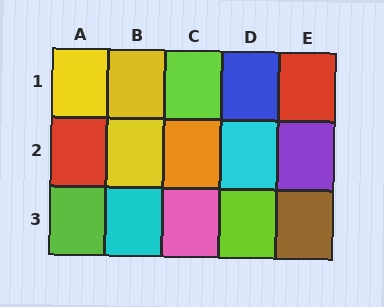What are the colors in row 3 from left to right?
Lime, cyan, pink, lime, brown.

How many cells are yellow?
3 cells are yellow.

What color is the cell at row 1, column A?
Yellow.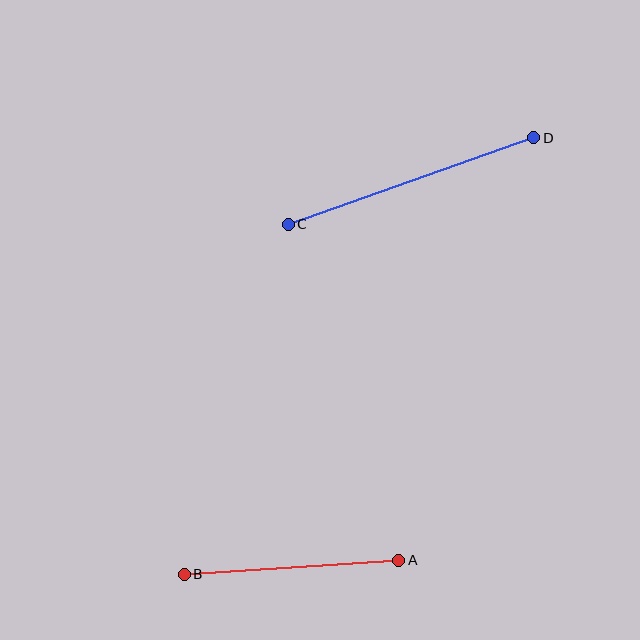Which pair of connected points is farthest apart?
Points C and D are farthest apart.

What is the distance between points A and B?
The distance is approximately 215 pixels.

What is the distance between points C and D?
The distance is approximately 260 pixels.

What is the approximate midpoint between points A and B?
The midpoint is at approximately (291, 567) pixels.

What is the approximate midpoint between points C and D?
The midpoint is at approximately (411, 181) pixels.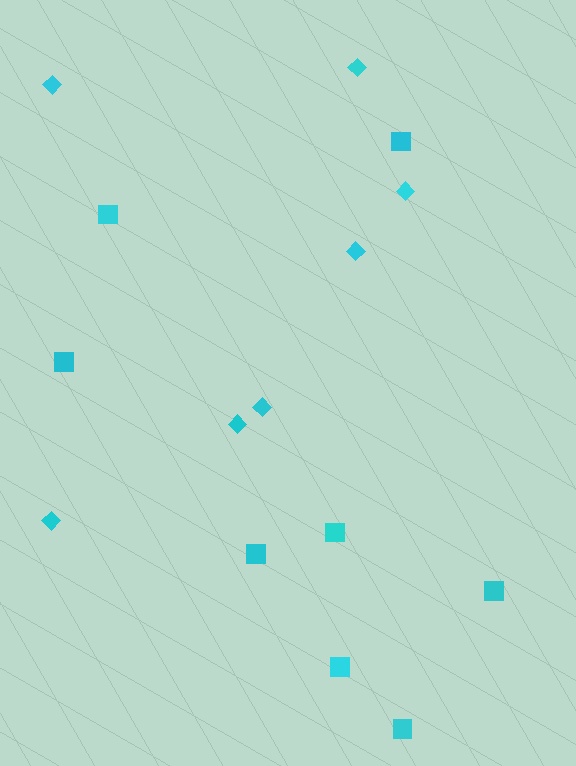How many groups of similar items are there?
There are 2 groups: one group of diamonds (7) and one group of squares (8).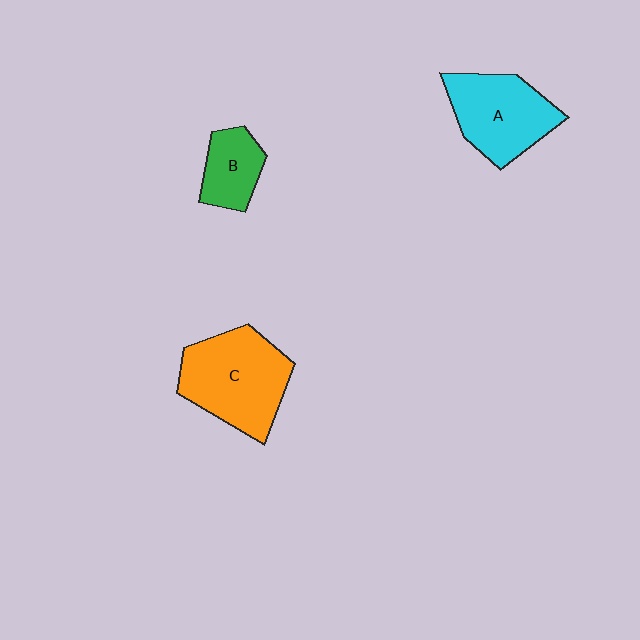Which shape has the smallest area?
Shape B (green).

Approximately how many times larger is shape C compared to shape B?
Approximately 2.2 times.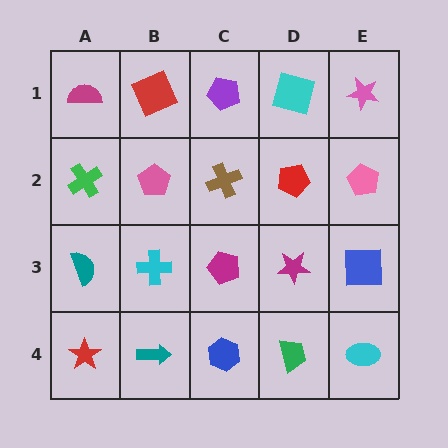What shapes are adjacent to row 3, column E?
A pink pentagon (row 2, column E), a cyan ellipse (row 4, column E), a magenta star (row 3, column D).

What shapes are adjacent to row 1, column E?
A pink pentagon (row 2, column E), a cyan square (row 1, column D).